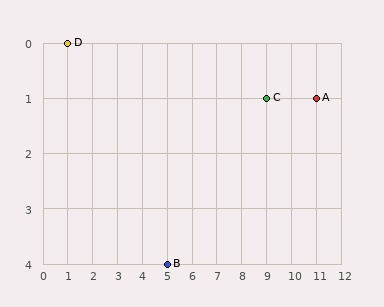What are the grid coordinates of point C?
Point C is at grid coordinates (9, 1).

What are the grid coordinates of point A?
Point A is at grid coordinates (11, 1).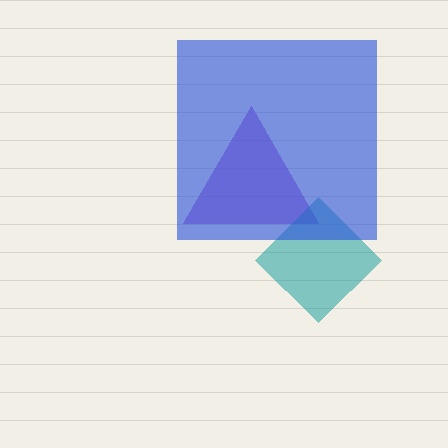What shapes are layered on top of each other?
The layered shapes are: a purple triangle, a teal diamond, a blue square.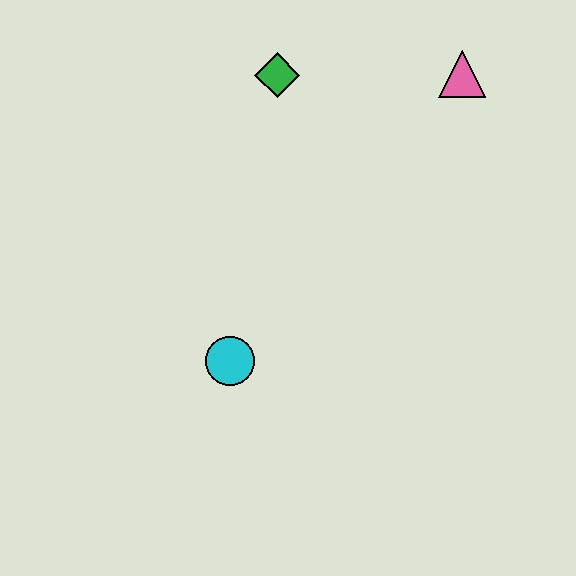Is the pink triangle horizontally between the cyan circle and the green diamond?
No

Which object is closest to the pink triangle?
The green diamond is closest to the pink triangle.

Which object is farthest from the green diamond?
The cyan circle is farthest from the green diamond.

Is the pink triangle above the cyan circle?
Yes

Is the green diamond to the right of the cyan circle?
Yes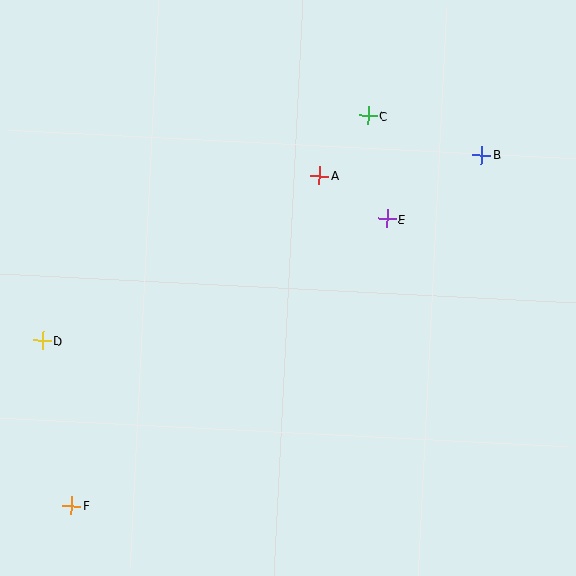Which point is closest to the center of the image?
Point A at (319, 176) is closest to the center.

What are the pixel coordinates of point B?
Point B is at (482, 155).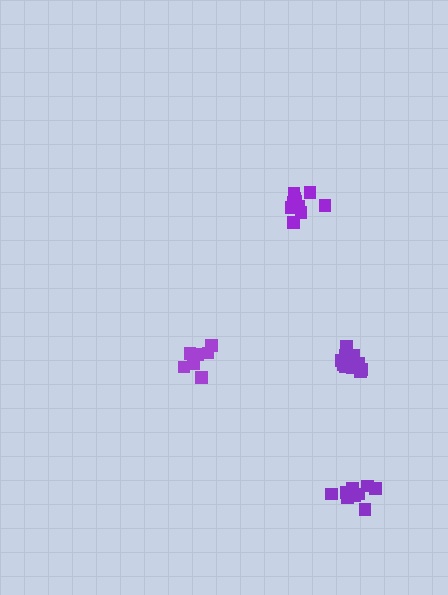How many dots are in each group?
Group 1: 7 dots, Group 2: 13 dots, Group 3: 9 dots, Group 4: 10 dots (39 total).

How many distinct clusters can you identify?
There are 4 distinct clusters.